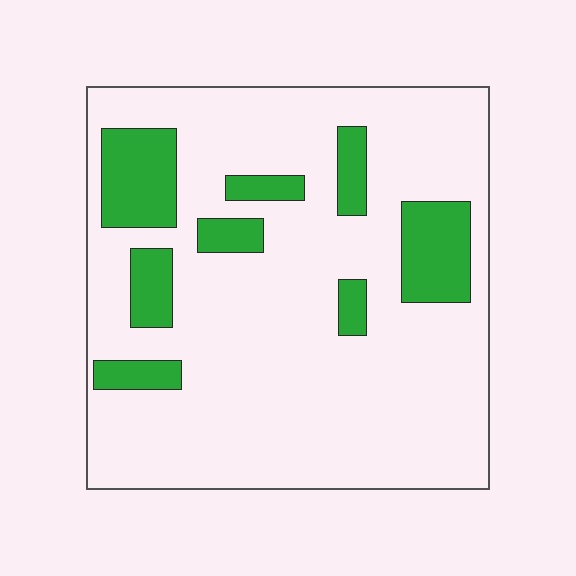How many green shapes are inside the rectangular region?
8.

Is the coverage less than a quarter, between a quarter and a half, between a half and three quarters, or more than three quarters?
Less than a quarter.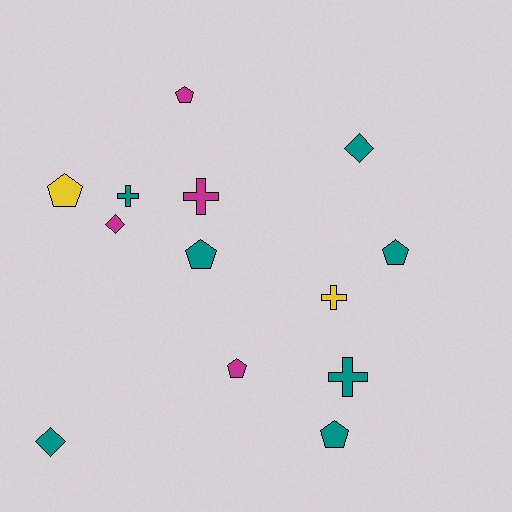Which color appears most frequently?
Teal, with 7 objects.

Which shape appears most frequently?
Pentagon, with 6 objects.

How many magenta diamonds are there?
There is 1 magenta diamond.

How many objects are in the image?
There are 13 objects.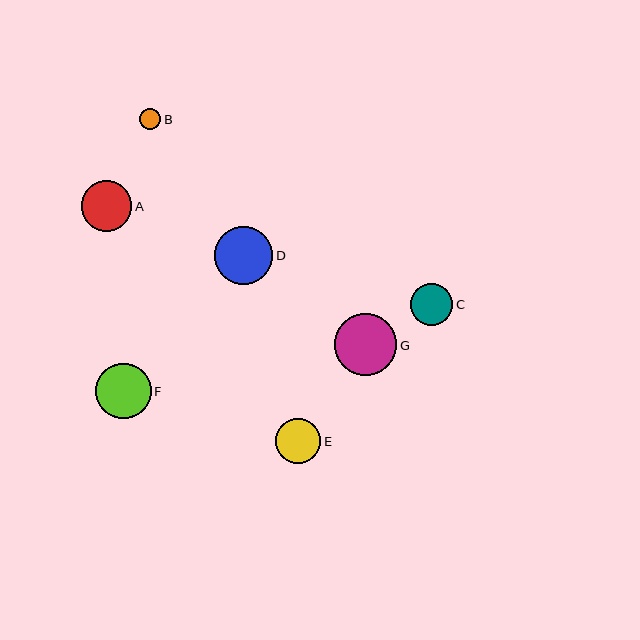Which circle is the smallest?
Circle B is the smallest with a size of approximately 21 pixels.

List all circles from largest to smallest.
From largest to smallest: G, D, F, A, E, C, B.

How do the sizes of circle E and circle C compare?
Circle E and circle C are approximately the same size.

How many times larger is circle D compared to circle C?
Circle D is approximately 1.4 times the size of circle C.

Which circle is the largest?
Circle G is the largest with a size of approximately 62 pixels.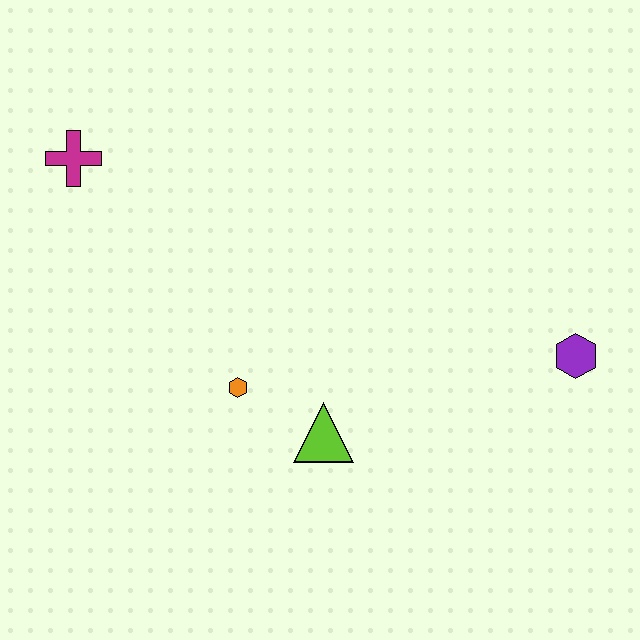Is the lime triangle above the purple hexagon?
No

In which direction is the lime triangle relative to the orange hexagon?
The lime triangle is to the right of the orange hexagon.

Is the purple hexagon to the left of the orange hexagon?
No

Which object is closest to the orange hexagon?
The lime triangle is closest to the orange hexagon.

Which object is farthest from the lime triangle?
The magenta cross is farthest from the lime triangle.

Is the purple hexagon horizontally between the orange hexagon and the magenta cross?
No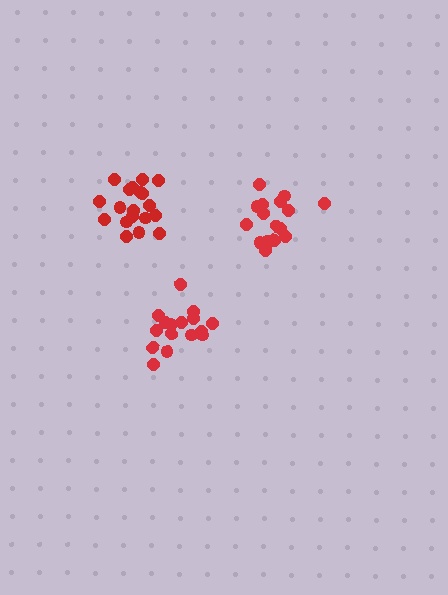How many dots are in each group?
Group 1: 19 dots, Group 2: 17 dots, Group 3: 16 dots (52 total).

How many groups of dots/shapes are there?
There are 3 groups.